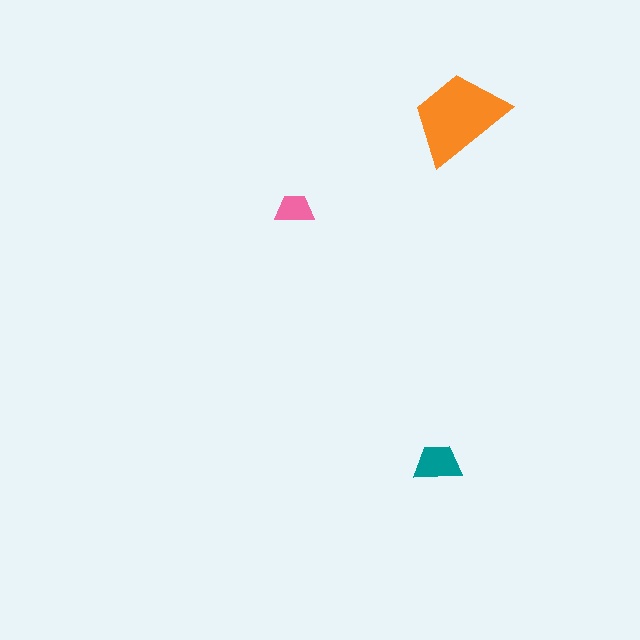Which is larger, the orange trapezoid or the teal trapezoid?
The orange one.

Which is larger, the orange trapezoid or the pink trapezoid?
The orange one.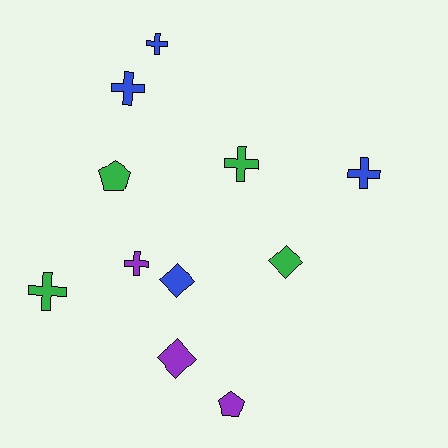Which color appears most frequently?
Blue, with 4 objects.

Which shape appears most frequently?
Cross, with 6 objects.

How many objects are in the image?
There are 11 objects.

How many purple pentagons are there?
There is 1 purple pentagon.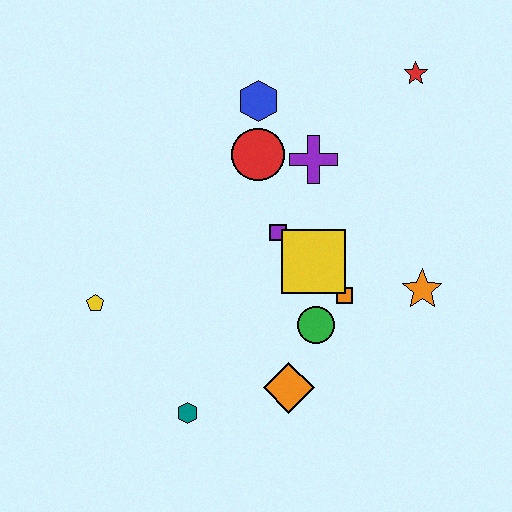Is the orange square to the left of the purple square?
No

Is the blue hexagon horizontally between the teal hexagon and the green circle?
Yes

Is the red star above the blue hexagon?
Yes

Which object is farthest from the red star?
The teal hexagon is farthest from the red star.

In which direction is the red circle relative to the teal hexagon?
The red circle is above the teal hexagon.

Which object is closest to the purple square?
The yellow square is closest to the purple square.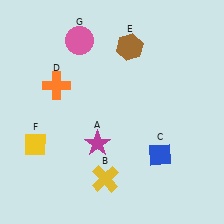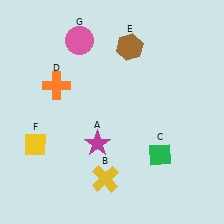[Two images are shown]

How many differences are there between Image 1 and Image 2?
There is 1 difference between the two images.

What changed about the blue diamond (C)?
In Image 1, C is blue. In Image 2, it changed to green.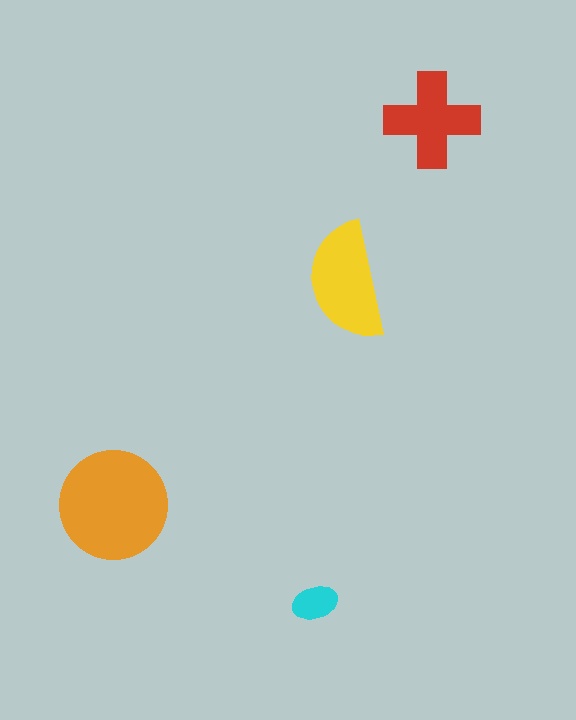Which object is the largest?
The orange circle.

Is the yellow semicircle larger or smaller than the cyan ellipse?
Larger.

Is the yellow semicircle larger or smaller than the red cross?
Larger.